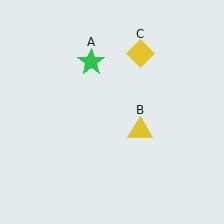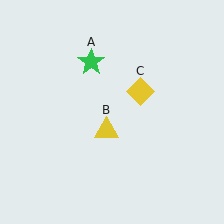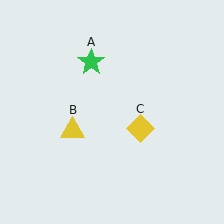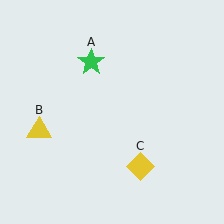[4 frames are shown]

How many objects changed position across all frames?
2 objects changed position: yellow triangle (object B), yellow diamond (object C).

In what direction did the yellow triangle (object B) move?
The yellow triangle (object B) moved left.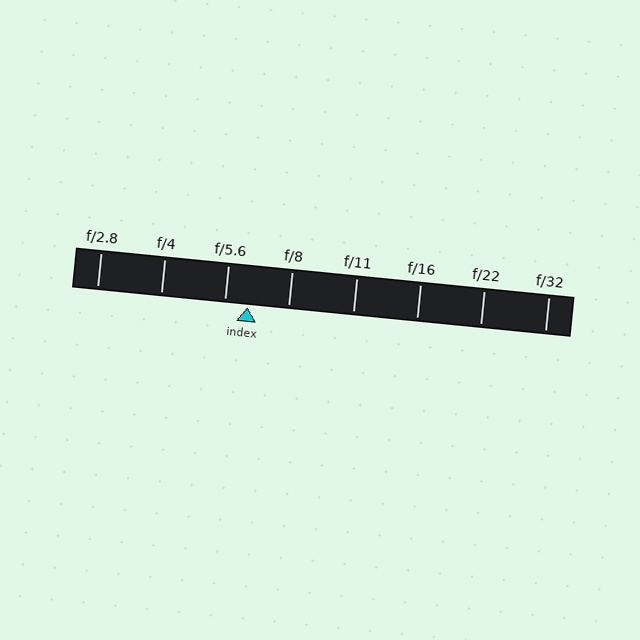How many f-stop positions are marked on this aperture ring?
There are 8 f-stop positions marked.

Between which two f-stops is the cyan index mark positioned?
The index mark is between f/5.6 and f/8.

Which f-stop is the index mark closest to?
The index mark is closest to f/5.6.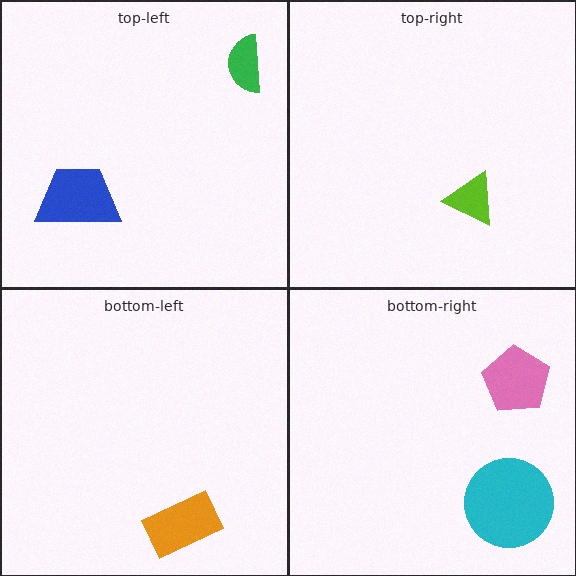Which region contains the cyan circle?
The bottom-right region.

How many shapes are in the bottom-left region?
1.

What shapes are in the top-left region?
The green semicircle, the blue trapezoid.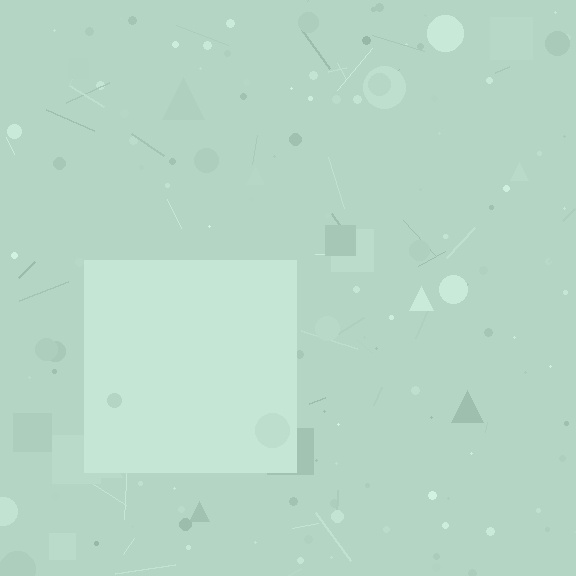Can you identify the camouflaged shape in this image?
The camouflaged shape is a square.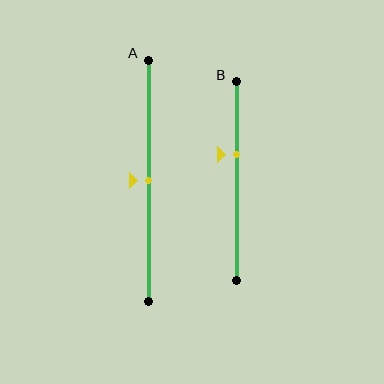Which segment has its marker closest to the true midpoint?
Segment A has its marker closest to the true midpoint.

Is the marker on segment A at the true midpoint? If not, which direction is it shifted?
Yes, the marker on segment A is at the true midpoint.